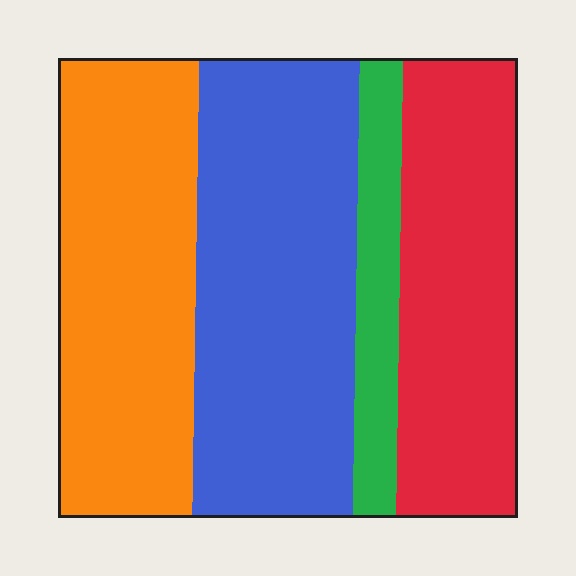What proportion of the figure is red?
Red takes up about one quarter (1/4) of the figure.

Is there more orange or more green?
Orange.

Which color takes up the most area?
Blue, at roughly 35%.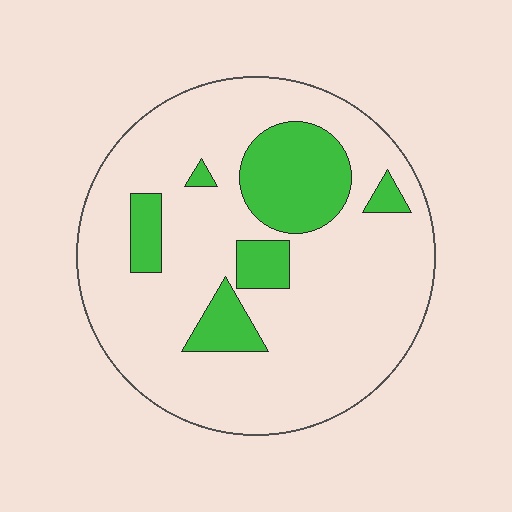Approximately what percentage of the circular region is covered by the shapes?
Approximately 20%.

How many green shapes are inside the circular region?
6.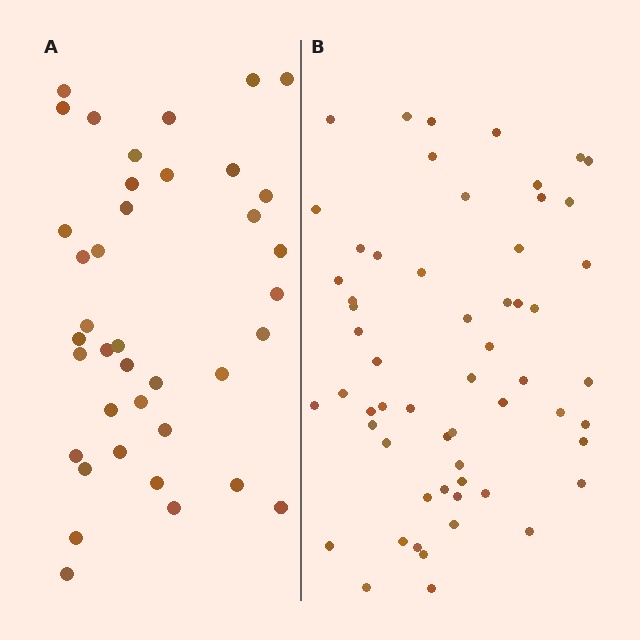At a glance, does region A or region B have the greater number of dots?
Region B (the right region) has more dots.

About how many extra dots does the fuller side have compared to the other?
Region B has approximately 20 more dots than region A.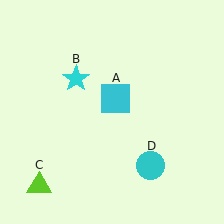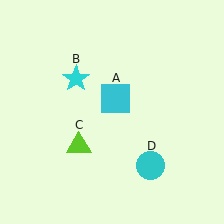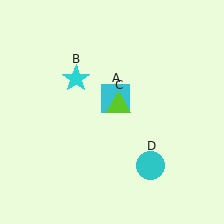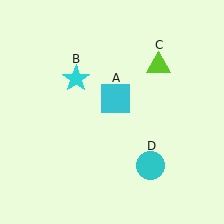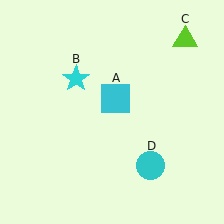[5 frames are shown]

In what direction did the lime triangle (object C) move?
The lime triangle (object C) moved up and to the right.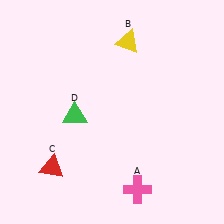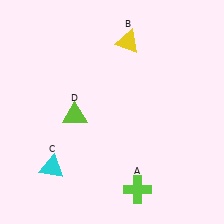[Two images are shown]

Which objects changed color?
A changed from pink to lime. C changed from red to cyan. D changed from green to lime.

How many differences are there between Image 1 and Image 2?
There are 3 differences between the two images.